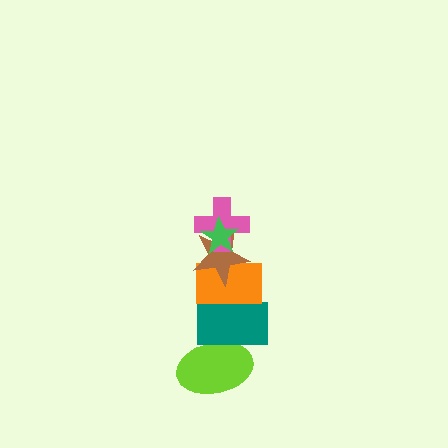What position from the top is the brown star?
The brown star is 3rd from the top.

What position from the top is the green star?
The green star is 1st from the top.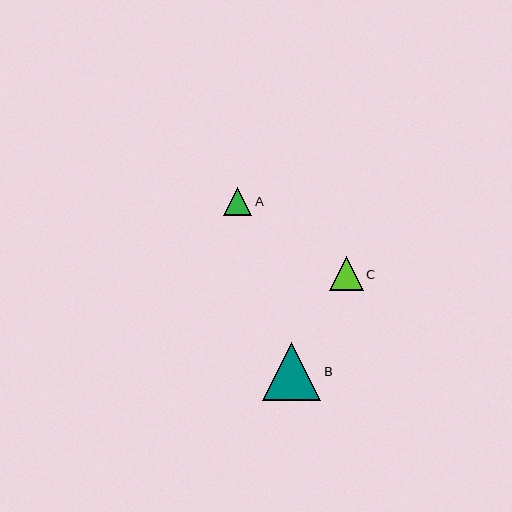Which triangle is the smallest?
Triangle A is the smallest with a size of approximately 28 pixels.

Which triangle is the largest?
Triangle B is the largest with a size of approximately 58 pixels.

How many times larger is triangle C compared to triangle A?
Triangle C is approximately 1.2 times the size of triangle A.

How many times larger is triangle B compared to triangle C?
Triangle B is approximately 1.7 times the size of triangle C.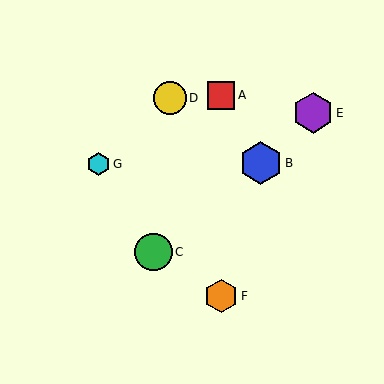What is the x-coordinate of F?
Object F is at x≈221.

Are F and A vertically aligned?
Yes, both are at x≈221.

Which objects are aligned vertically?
Objects A, F are aligned vertically.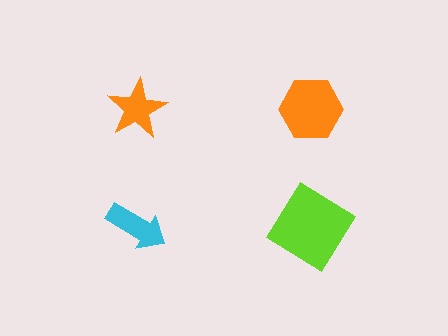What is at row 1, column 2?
An orange hexagon.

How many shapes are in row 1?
2 shapes.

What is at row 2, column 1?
A cyan arrow.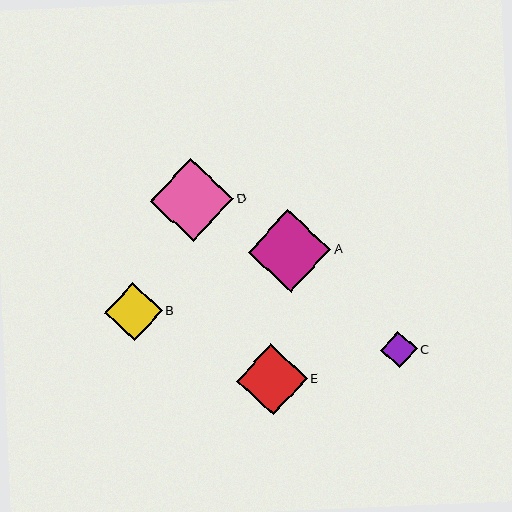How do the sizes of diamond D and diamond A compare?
Diamond D and diamond A are approximately the same size.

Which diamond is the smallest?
Diamond C is the smallest with a size of approximately 36 pixels.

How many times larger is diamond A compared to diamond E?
Diamond A is approximately 1.2 times the size of diamond E.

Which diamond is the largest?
Diamond D is the largest with a size of approximately 83 pixels.